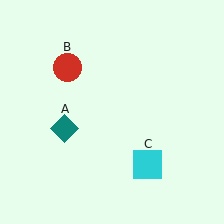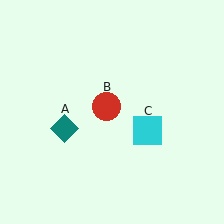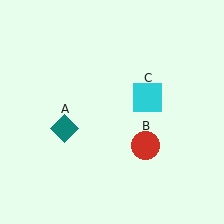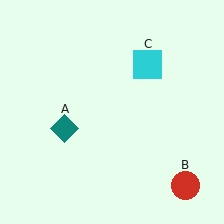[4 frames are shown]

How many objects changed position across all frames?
2 objects changed position: red circle (object B), cyan square (object C).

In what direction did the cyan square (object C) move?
The cyan square (object C) moved up.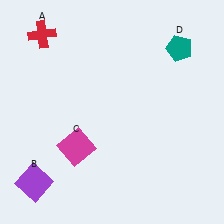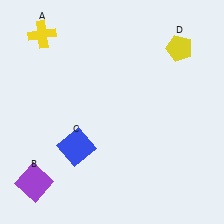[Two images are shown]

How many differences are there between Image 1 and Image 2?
There are 3 differences between the two images.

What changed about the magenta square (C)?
In Image 1, C is magenta. In Image 2, it changed to blue.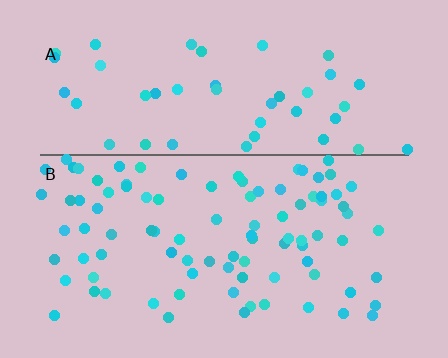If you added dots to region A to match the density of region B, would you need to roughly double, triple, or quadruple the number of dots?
Approximately double.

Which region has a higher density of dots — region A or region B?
B (the bottom).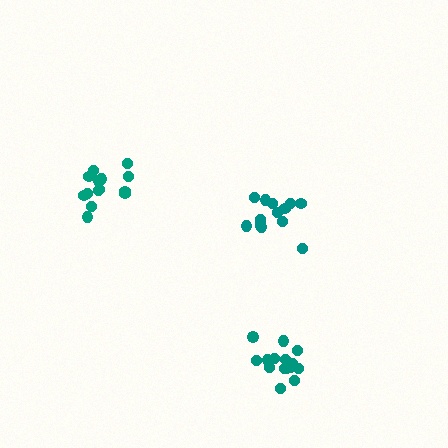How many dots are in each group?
Group 1: 14 dots, Group 2: 14 dots, Group 3: 15 dots (43 total).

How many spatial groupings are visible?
There are 3 spatial groupings.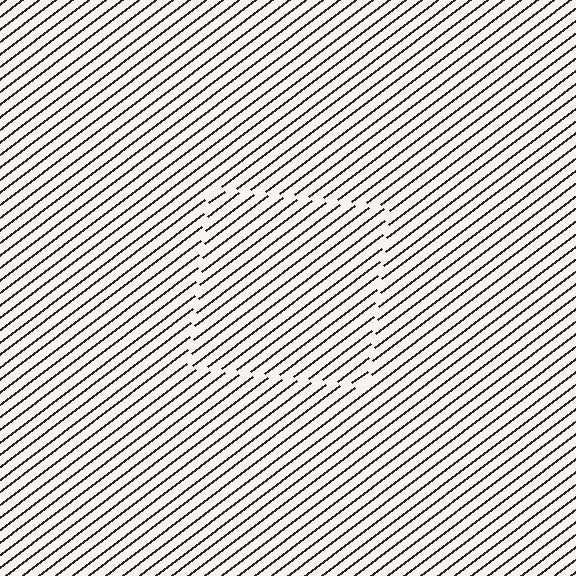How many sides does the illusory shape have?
4 sides — the line-ends trace a square.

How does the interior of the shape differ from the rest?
The interior of the shape contains the same grating, shifted by half a period — the contour is defined by the phase discontinuity where line-ends from the inner and outer gratings abut.